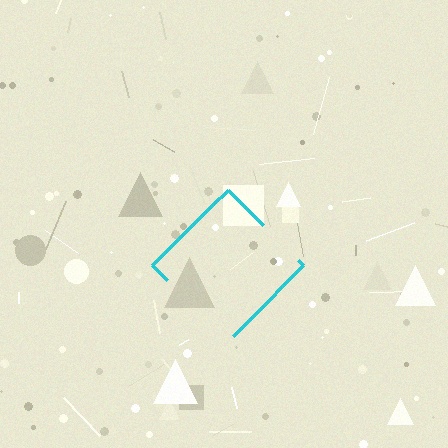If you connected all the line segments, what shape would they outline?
They would outline a diamond.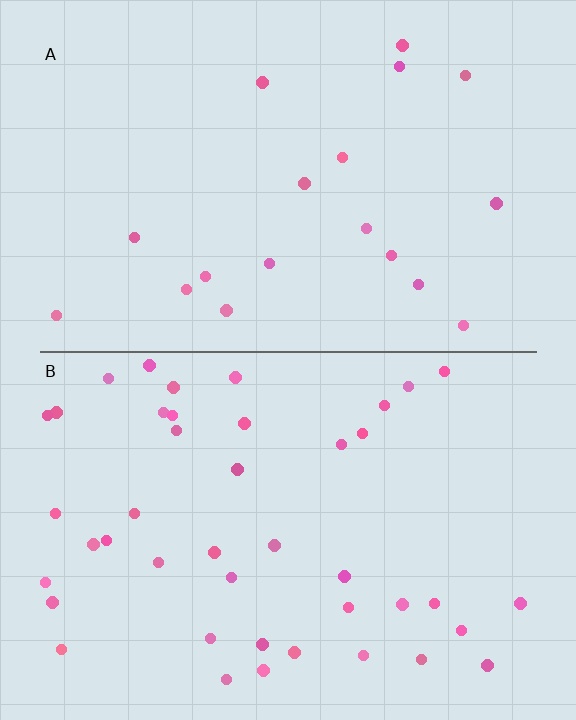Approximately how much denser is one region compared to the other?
Approximately 2.3× — region B over region A.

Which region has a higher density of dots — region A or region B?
B (the bottom).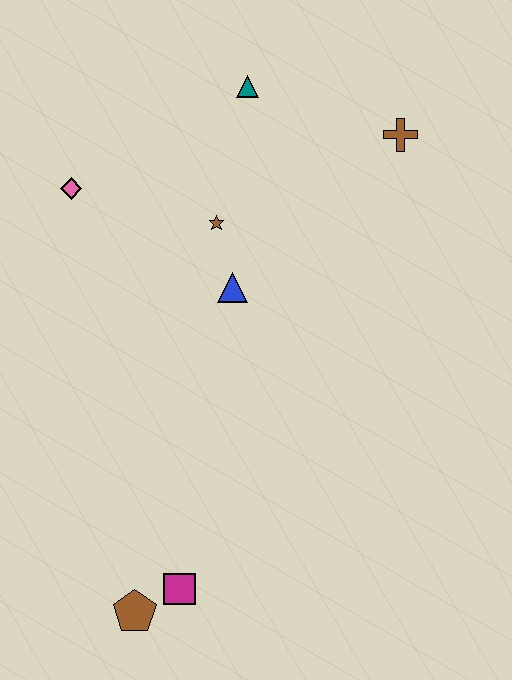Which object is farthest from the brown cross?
The brown pentagon is farthest from the brown cross.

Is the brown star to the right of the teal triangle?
No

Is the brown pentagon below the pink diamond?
Yes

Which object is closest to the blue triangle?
The brown star is closest to the blue triangle.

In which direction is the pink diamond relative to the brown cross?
The pink diamond is to the left of the brown cross.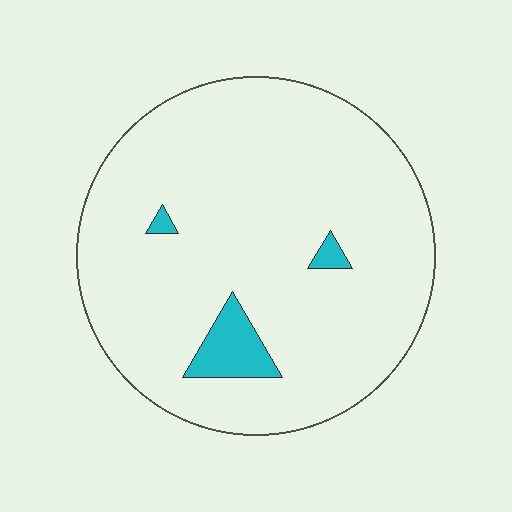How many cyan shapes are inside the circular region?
3.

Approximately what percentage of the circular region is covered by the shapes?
Approximately 5%.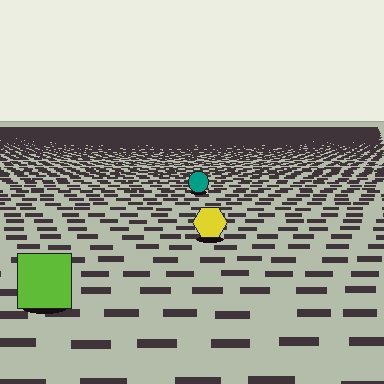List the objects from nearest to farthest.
From nearest to farthest: the lime square, the yellow hexagon, the teal circle.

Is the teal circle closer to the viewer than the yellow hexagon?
No. The yellow hexagon is closer — you can tell from the texture gradient: the ground texture is coarser near it.